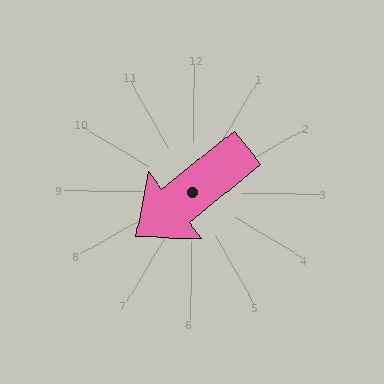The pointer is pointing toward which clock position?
Roughly 8 o'clock.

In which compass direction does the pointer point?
Southwest.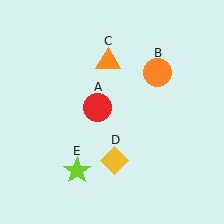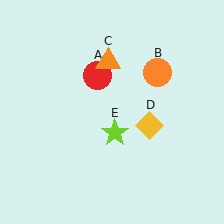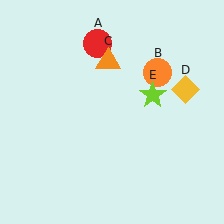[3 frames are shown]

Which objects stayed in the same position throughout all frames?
Orange circle (object B) and orange triangle (object C) remained stationary.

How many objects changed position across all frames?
3 objects changed position: red circle (object A), yellow diamond (object D), lime star (object E).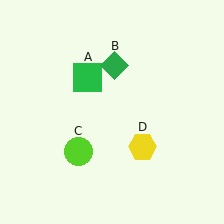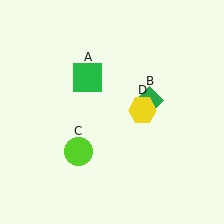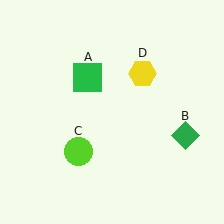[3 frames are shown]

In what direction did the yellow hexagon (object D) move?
The yellow hexagon (object D) moved up.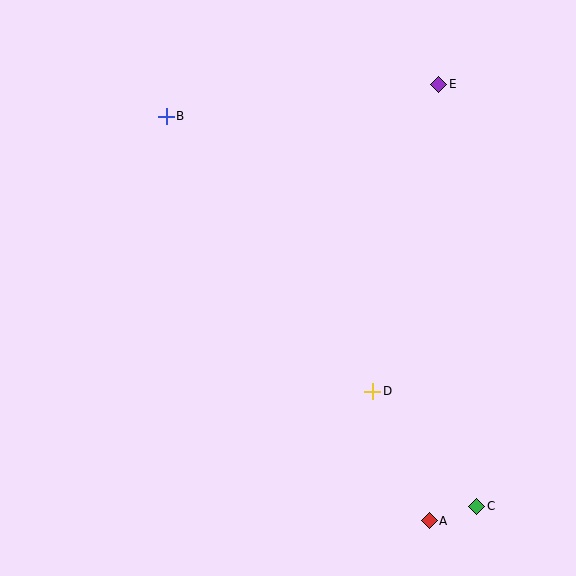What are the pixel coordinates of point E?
Point E is at (439, 84).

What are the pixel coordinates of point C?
Point C is at (477, 506).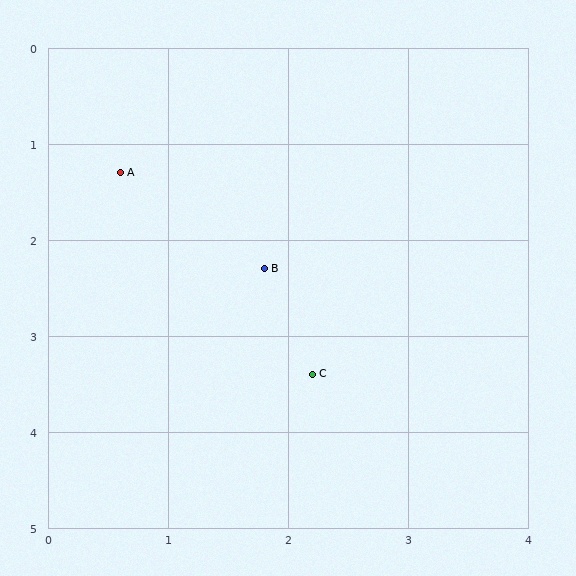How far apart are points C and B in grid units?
Points C and B are about 1.2 grid units apart.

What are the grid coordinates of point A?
Point A is at approximately (0.6, 1.3).